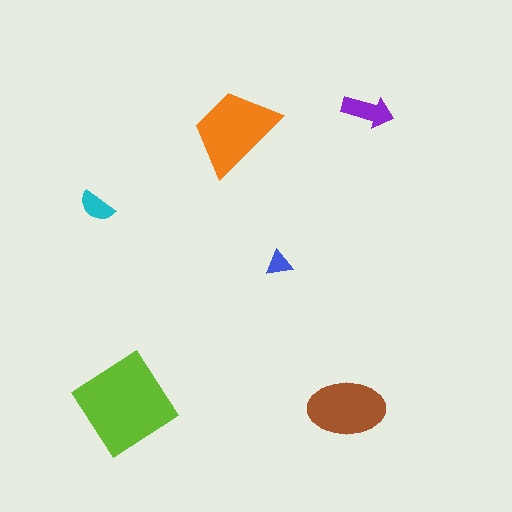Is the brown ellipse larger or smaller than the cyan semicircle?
Larger.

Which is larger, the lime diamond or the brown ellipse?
The lime diamond.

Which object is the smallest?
The blue triangle.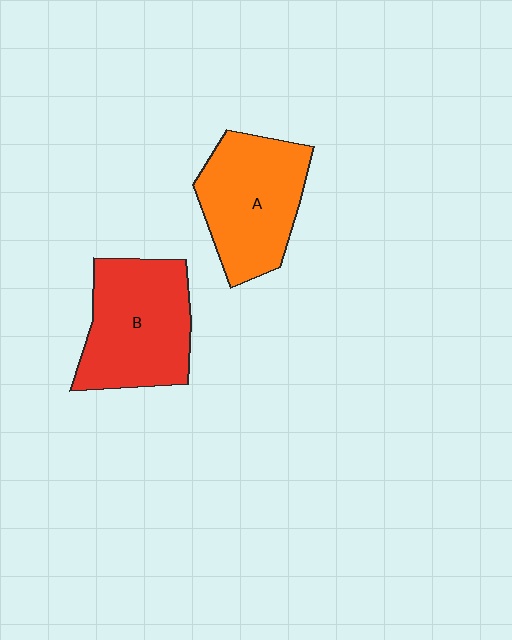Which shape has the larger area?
Shape B (red).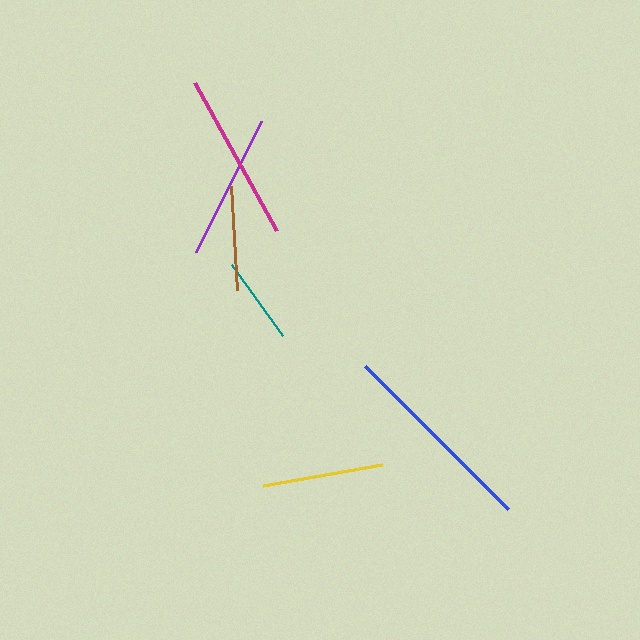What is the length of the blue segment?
The blue segment is approximately 202 pixels long.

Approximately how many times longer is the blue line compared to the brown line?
The blue line is approximately 2.0 times the length of the brown line.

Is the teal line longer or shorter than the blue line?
The blue line is longer than the teal line.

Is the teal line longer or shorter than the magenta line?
The magenta line is longer than the teal line.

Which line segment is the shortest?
The teal line is the shortest at approximately 87 pixels.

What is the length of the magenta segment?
The magenta segment is approximately 169 pixels long.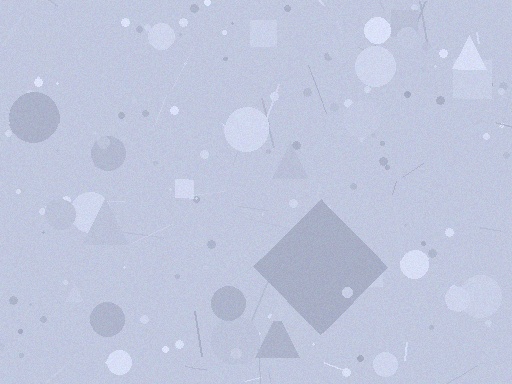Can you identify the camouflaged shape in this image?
The camouflaged shape is a diamond.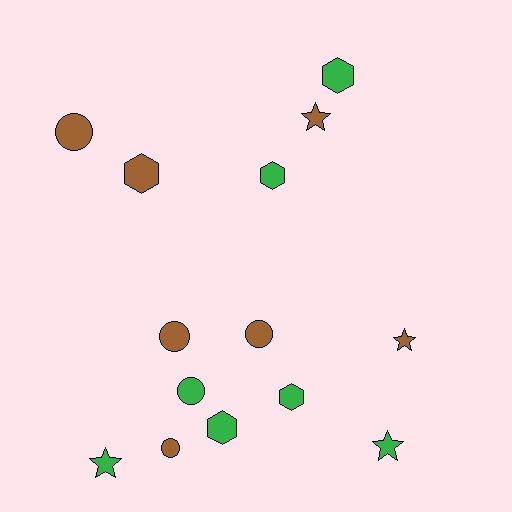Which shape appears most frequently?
Hexagon, with 5 objects.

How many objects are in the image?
There are 14 objects.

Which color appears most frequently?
Brown, with 7 objects.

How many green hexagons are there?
There are 4 green hexagons.